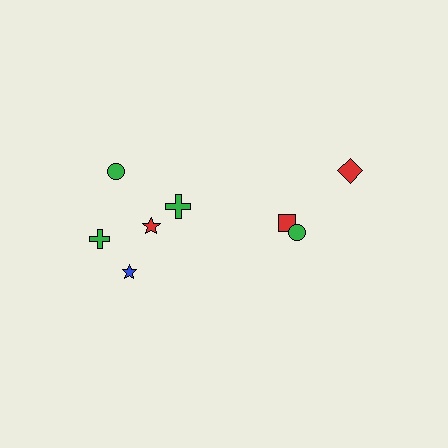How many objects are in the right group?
There are 3 objects.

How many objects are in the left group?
There are 5 objects.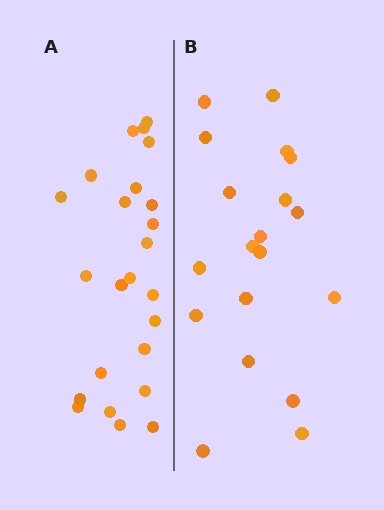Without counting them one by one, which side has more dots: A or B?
Region A (the left region) has more dots.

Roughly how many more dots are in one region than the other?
Region A has about 5 more dots than region B.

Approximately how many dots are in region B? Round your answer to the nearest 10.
About 20 dots. (The exact count is 19, which rounds to 20.)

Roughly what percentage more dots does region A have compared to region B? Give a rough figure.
About 25% more.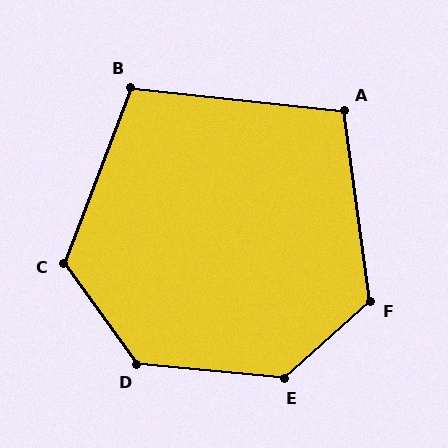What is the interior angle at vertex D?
Approximately 131 degrees (obtuse).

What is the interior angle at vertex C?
Approximately 123 degrees (obtuse).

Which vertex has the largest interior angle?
E, at approximately 133 degrees.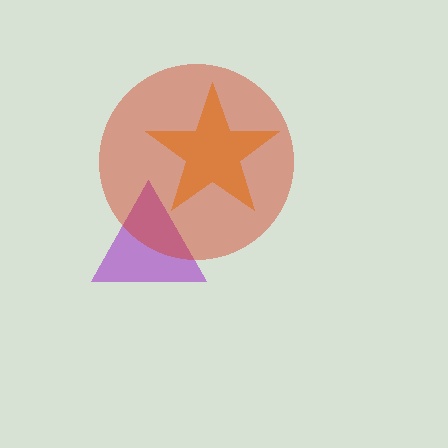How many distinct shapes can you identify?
There are 3 distinct shapes: an orange star, a purple triangle, a red circle.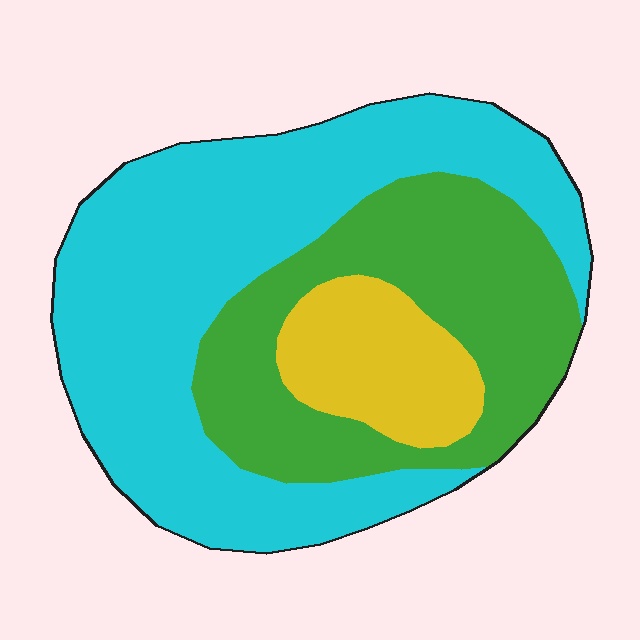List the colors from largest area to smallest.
From largest to smallest: cyan, green, yellow.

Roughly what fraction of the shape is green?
Green takes up about one third (1/3) of the shape.